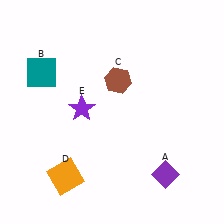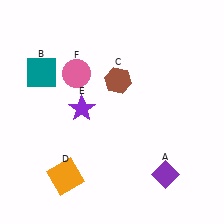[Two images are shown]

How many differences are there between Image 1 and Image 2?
There is 1 difference between the two images.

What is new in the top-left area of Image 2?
A pink circle (F) was added in the top-left area of Image 2.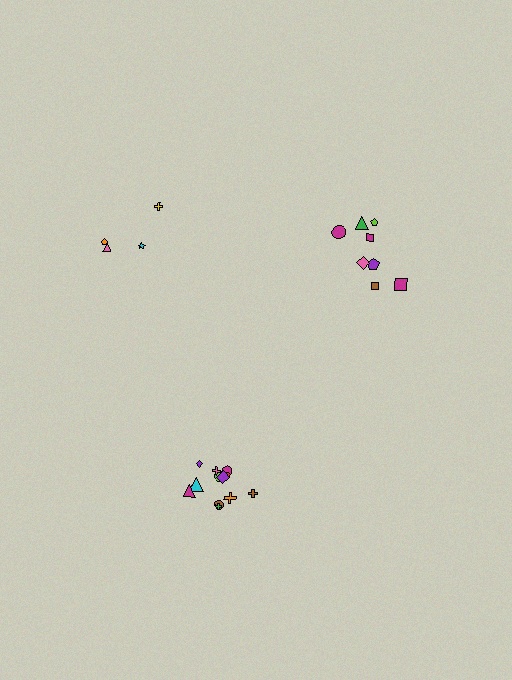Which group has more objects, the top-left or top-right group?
The top-right group.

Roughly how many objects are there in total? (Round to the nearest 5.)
Roughly 25 objects in total.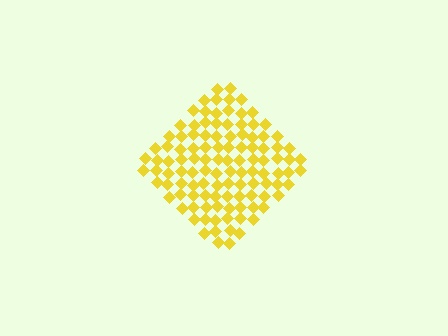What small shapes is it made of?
It is made of small diamonds.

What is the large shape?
The large shape is a diamond.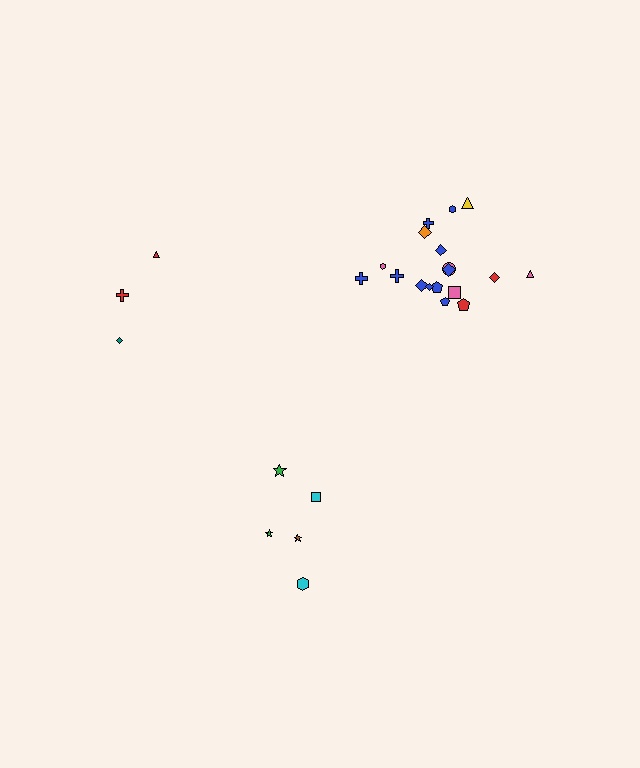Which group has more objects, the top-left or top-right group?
The top-right group.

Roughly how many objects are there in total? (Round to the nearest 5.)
Roughly 25 objects in total.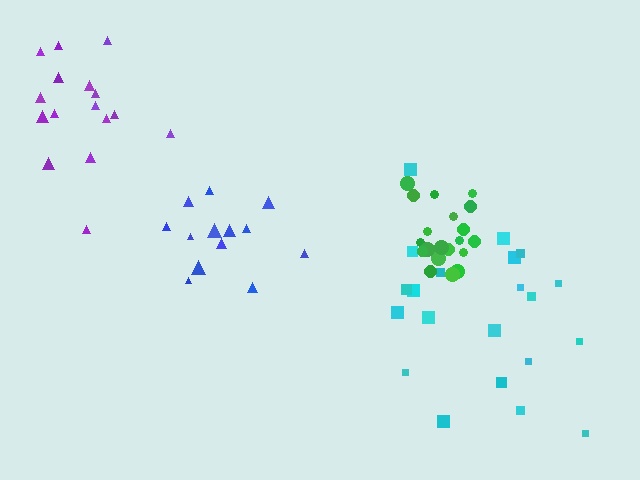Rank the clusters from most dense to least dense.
green, purple, blue, cyan.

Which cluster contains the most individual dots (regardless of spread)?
Cyan (21).